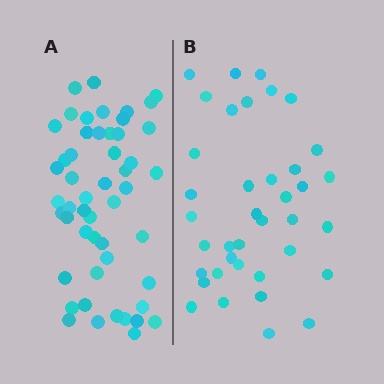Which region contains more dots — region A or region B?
Region A (the left region) has more dots.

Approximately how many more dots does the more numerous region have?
Region A has approximately 15 more dots than region B.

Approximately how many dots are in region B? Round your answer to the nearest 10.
About 40 dots. (The exact count is 38, which rounds to 40.)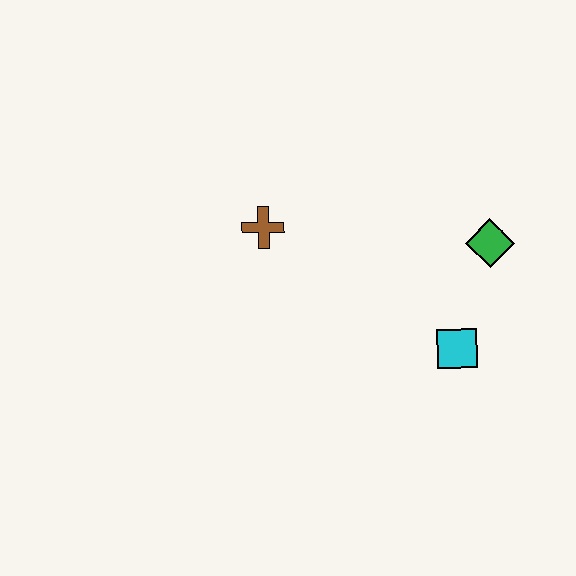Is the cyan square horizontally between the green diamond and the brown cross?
Yes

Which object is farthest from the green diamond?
The brown cross is farthest from the green diamond.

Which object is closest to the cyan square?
The green diamond is closest to the cyan square.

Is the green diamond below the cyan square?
No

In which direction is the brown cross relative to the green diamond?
The brown cross is to the left of the green diamond.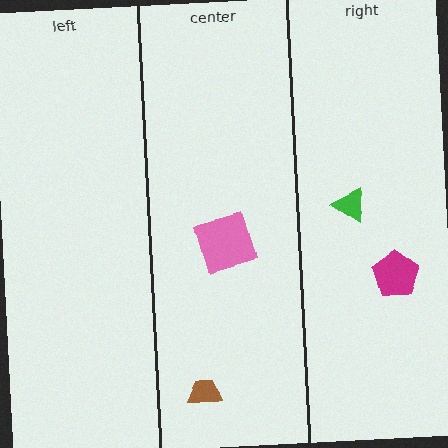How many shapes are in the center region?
2.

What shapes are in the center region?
The pink square, the brown trapezoid.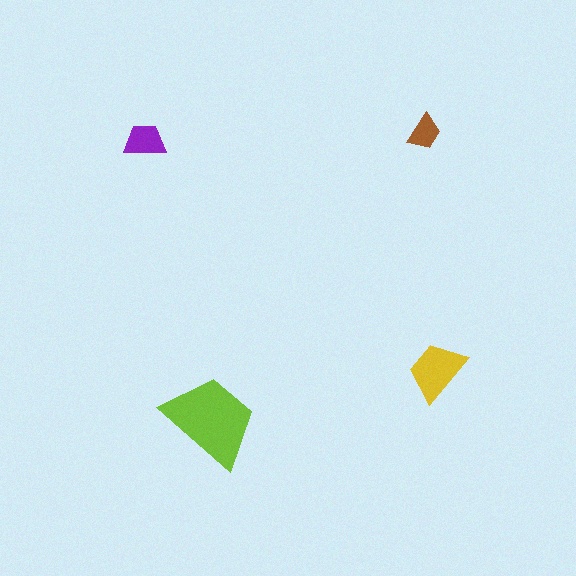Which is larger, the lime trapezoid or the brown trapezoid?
The lime one.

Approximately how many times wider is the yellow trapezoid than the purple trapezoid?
About 1.5 times wider.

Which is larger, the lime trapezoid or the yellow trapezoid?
The lime one.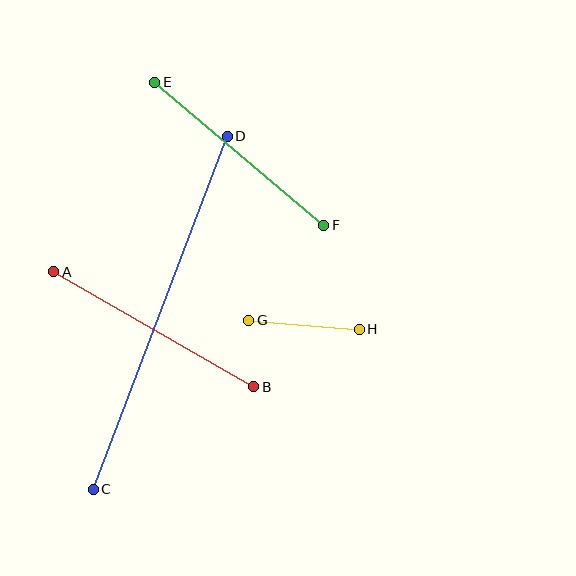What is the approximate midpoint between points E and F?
The midpoint is at approximately (239, 154) pixels.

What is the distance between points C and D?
The distance is approximately 378 pixels.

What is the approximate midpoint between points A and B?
The midpoint is at approximately (154, 329) pixels.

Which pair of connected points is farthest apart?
Points C and D are farthest apart.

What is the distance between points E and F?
The distance is approximately 221 pixels.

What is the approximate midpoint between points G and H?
The midpoint is at approximately (304, 325) pixels.